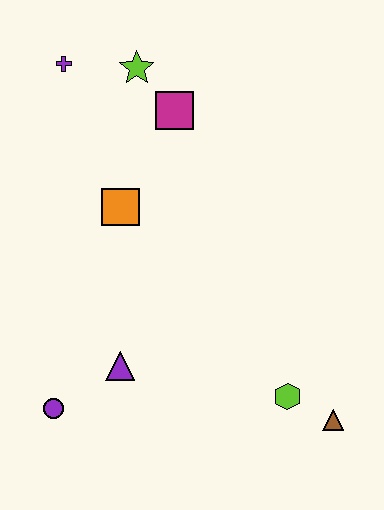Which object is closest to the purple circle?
The purple triangle is closest to the purple circle.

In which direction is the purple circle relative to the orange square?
The purple circle is below the orange square.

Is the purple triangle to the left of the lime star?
Yes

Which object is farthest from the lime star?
The brown triangle is farthest from the lime star.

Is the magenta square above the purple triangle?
Yes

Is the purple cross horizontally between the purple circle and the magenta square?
Yes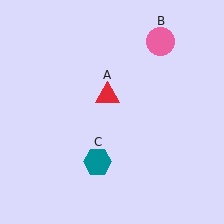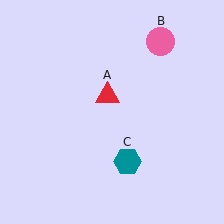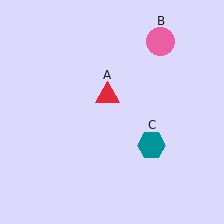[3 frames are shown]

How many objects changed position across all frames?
1 object changed position: teal hexagon (object C).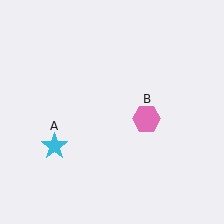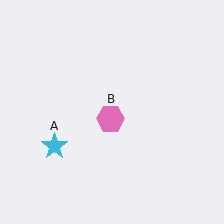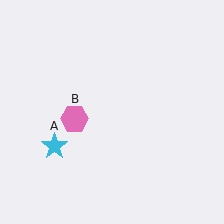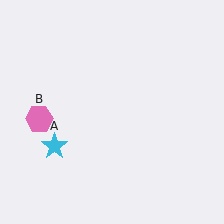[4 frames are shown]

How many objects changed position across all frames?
1 object changed position: pink hexagon (object B).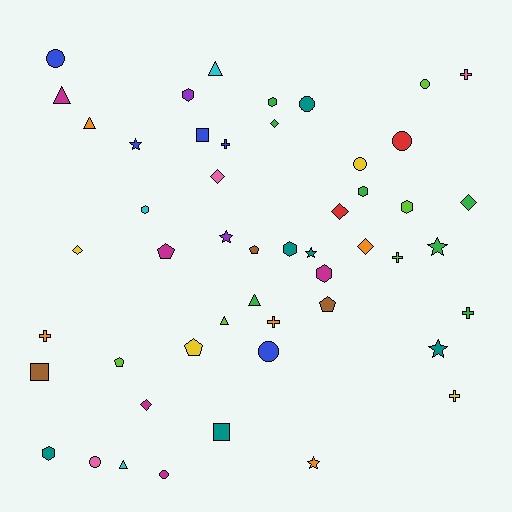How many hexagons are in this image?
There are 8 hexagons.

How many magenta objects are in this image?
There are 5 magenta objects.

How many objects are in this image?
There are 50 objects.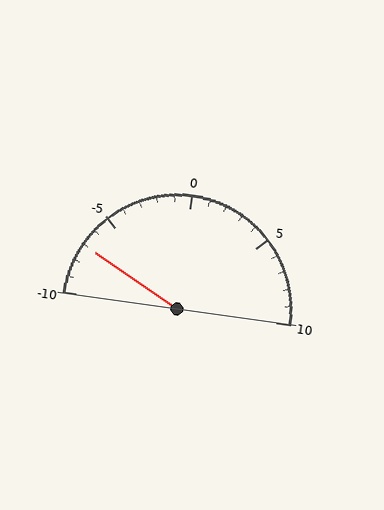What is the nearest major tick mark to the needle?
The nearest major tick mark is -5.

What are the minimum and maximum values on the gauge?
The gauge ranges from -10 to 10.